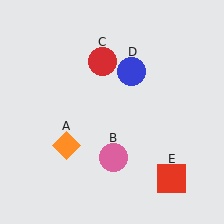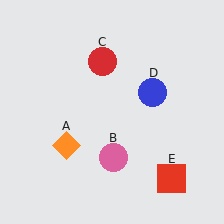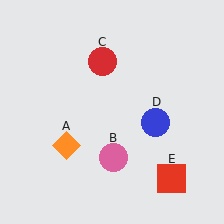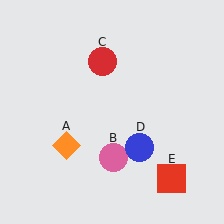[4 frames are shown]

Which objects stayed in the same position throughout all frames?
Orange diamond (object A) and pink circle (object B) and red circle (object C) and red square (object E) remained stationary.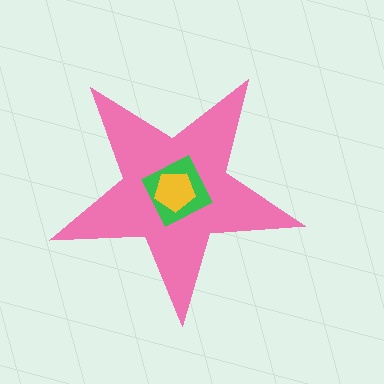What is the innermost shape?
The yellow pentagon.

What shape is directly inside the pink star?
The green diamond.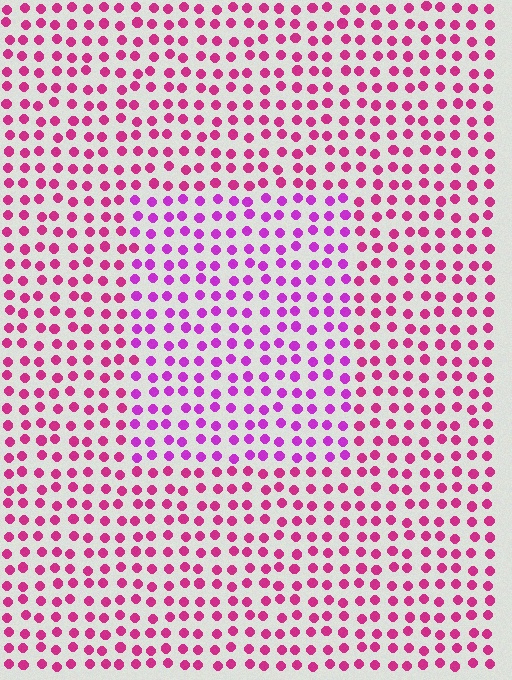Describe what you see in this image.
The image is filled with small magenta elements in a uniform arrangement. A rectangle-shaped region is visible where the elements are tinted to a slightly different hue, forming a subtle color boundary.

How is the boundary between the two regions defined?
The boundary is defined purely by a slight shift in hue (about 29 degrees). Spacing, size, and orientation are identical on both sides.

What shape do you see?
I see a rectangle.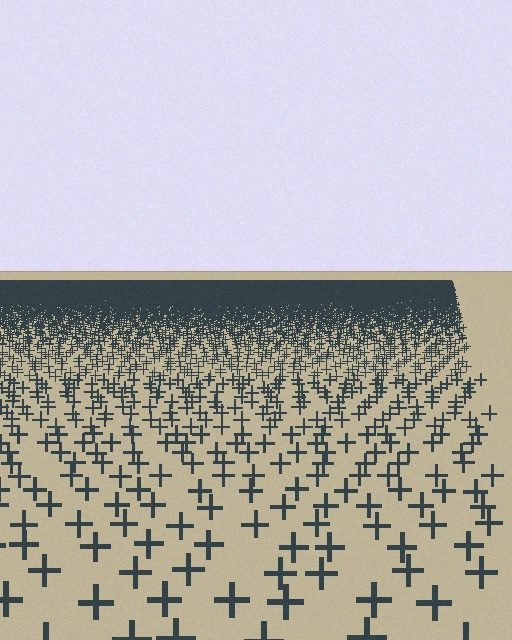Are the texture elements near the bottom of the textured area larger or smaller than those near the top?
Larger. Near the bottom, elements are closer to the viewer and appear at a bigger on-screen size.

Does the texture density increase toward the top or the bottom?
Density increases toward the top.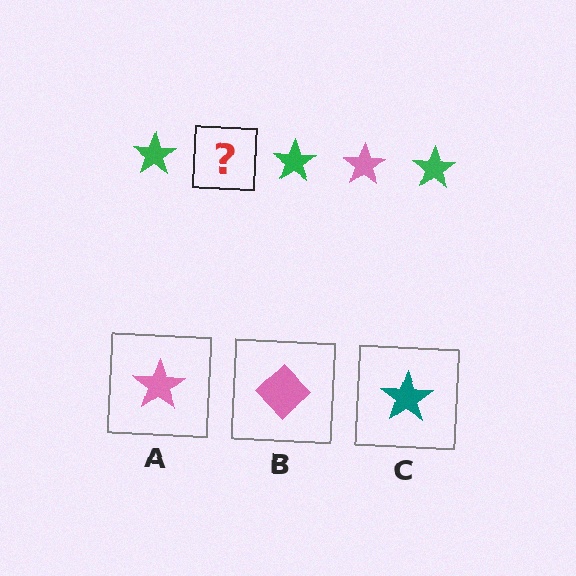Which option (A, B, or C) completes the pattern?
A.